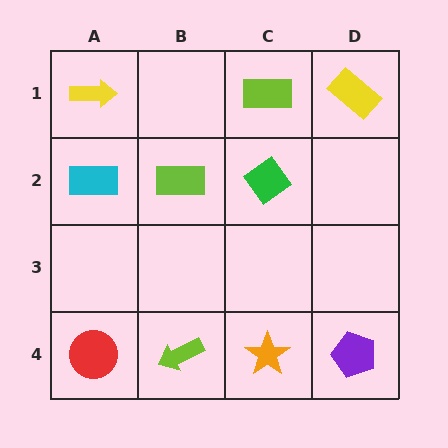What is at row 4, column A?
A red circle.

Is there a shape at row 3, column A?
No, that cell is empty.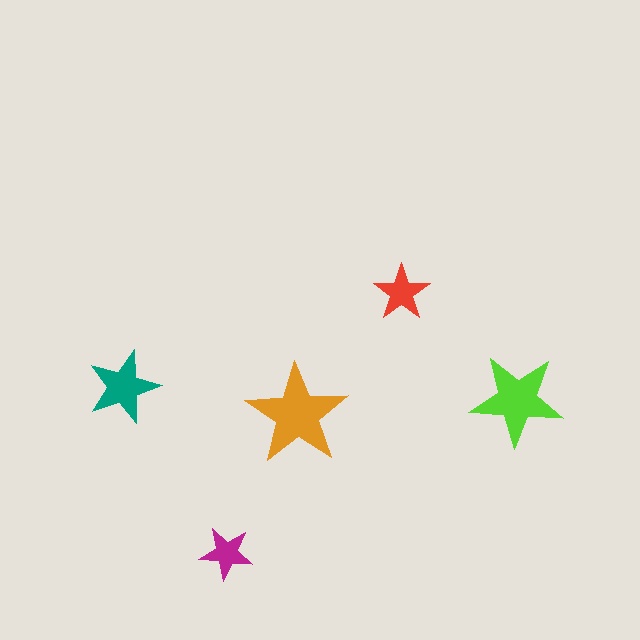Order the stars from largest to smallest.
the orange one, the lime one, the teal one, the red one, the magenta one.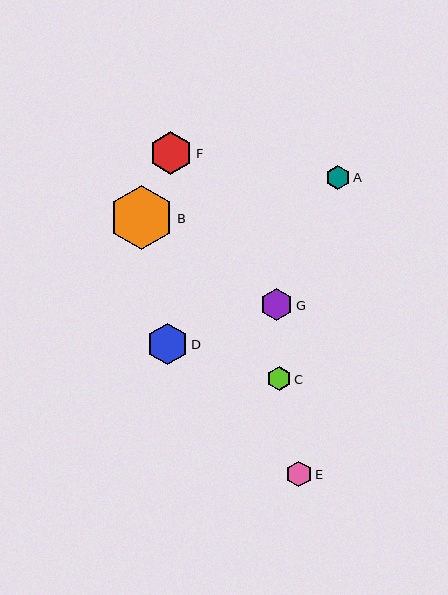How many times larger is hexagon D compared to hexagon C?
Hexagon D is approximately 1.7 times the size of hexagon C.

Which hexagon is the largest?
Hexagon B is the largest with a size of approximately 64 pixels.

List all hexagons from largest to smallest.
From largest to smallest: B, F, D, G, E, A, C.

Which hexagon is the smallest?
Hexagon C is the smallest with a size of approximately 23 pixels.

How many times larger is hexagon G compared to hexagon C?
Hexagon G is approximately 1.4 times the size of hexagon C.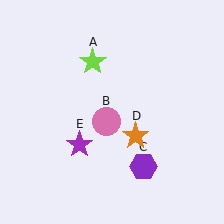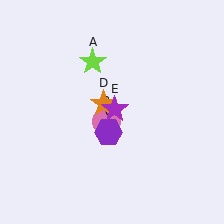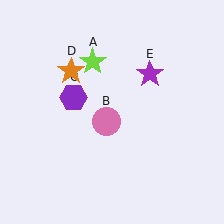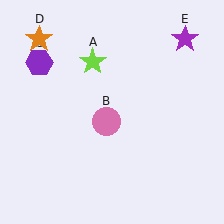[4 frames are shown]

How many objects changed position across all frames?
3 objects changed position: purple hexagon (object C), orange star (object D), purple star (object E).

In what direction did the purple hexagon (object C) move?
The purple hexagon (object C) moved up and to the left.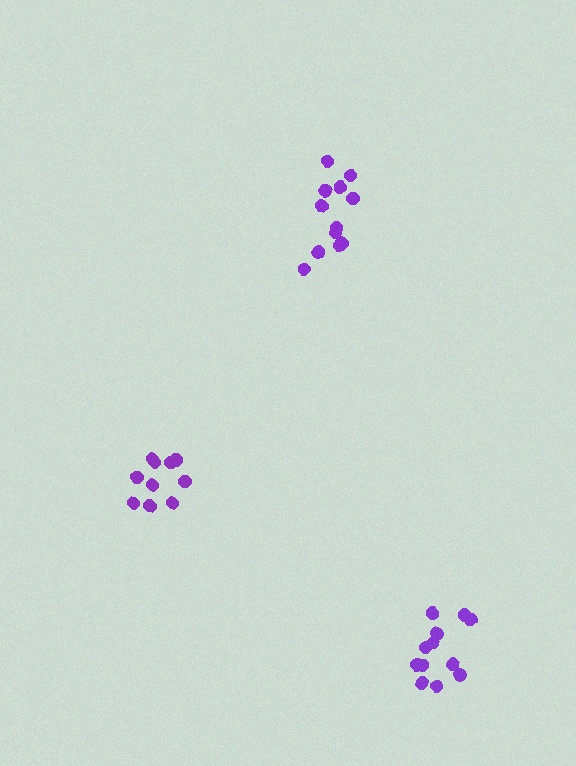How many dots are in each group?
Group 1: 12 dots, Group 2: 12 dots, Group 3: 10 dots (34 total).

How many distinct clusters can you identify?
There are 3 distinct clusters.